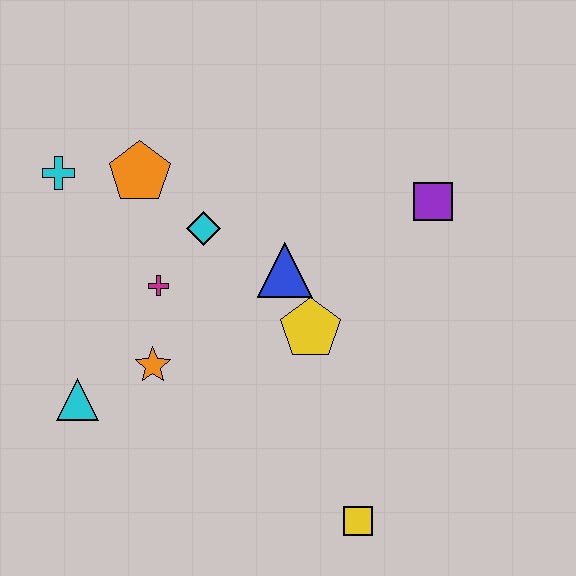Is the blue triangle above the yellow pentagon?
Yes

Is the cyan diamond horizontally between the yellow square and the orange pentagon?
Yes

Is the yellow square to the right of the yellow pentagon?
Yes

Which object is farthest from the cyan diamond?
The yellow square is farthest from the cyan diamond.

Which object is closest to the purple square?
The blue triangle is closest to the purple square.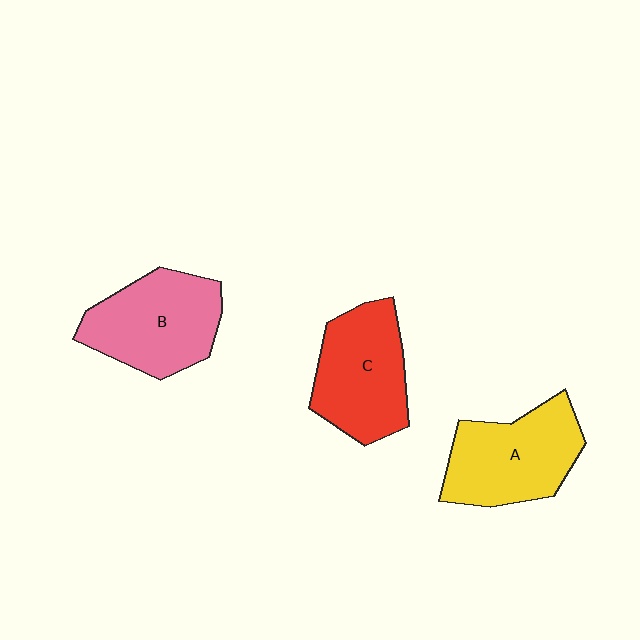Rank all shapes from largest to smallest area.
From largest to smallest: B (pink), A (yellow), C (red).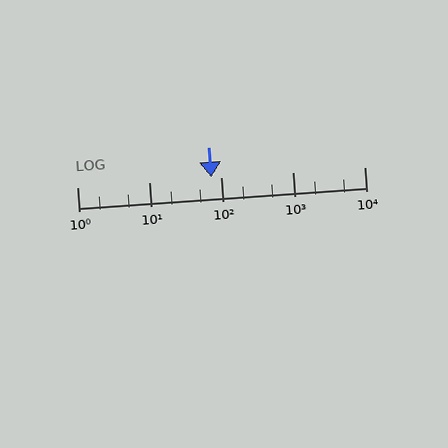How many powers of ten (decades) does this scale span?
The scale spans 4 decades, from 1 to 10000.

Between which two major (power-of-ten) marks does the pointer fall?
The pointer is between 10 and 100.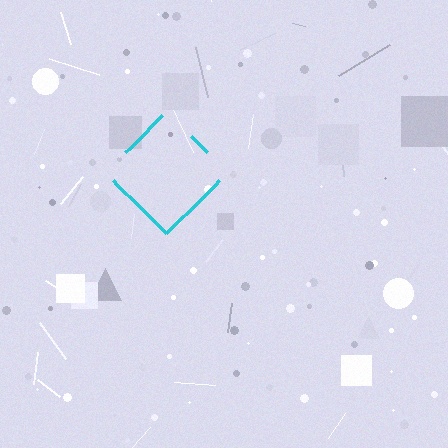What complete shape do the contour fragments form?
The contour fragments form a diamond.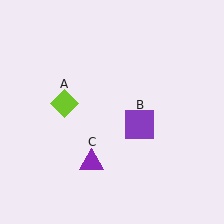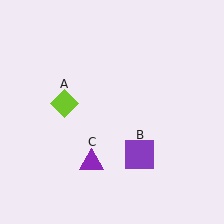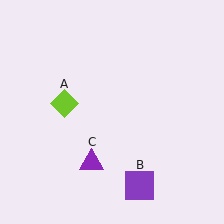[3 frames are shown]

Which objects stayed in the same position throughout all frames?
Lime diamond (object A) and purple triangle (object C) remained stationary.